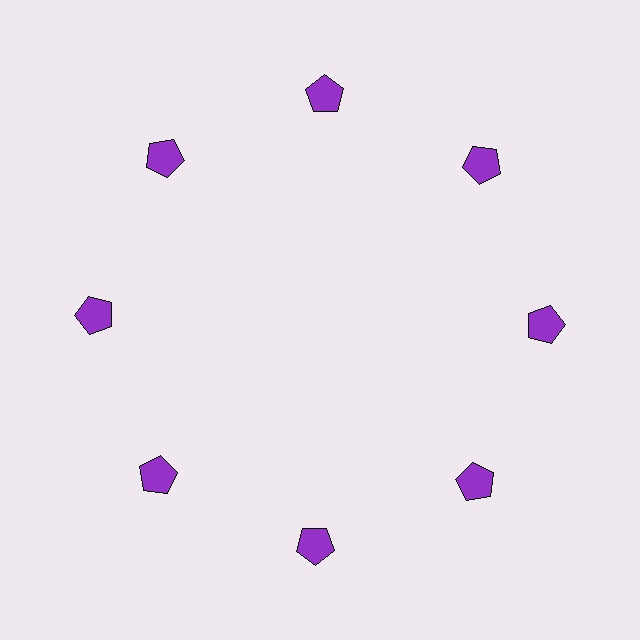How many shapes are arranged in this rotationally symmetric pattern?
There are 8 shapes, arranged in 8 groups of 1.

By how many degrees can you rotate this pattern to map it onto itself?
The pattern maps onto itself every 45 degrees of rotation.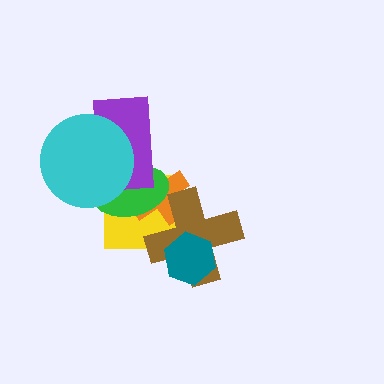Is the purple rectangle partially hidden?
Yes, it is partially covered by another shape.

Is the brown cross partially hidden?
Yes, it is partially covered by another shape.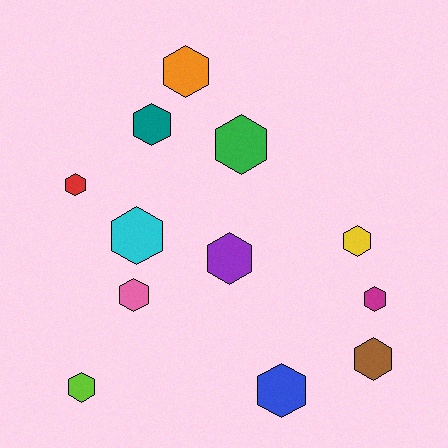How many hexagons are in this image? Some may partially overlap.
There are 12 hexagons.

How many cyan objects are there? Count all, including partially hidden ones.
There is 1 cyan object.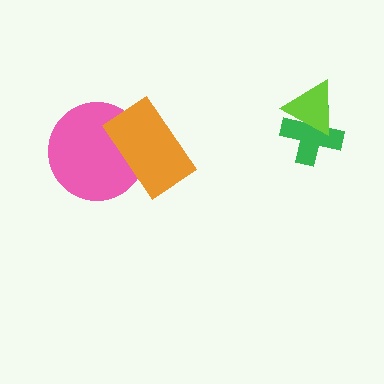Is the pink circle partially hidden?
Yes, it is partially covered by another shape.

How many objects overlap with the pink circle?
1 object overlaps with the pink circle.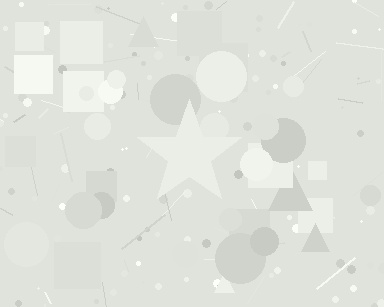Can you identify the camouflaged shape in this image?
The camouflaged shape is a star.